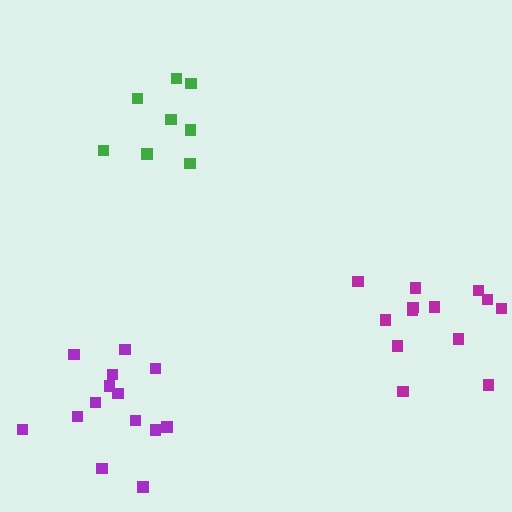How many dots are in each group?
Group 1: 13 dots, Group 2: 8 dots, Group 3: 14 dots (35 total).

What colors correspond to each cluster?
The clusters are colored: magenta, green, purple.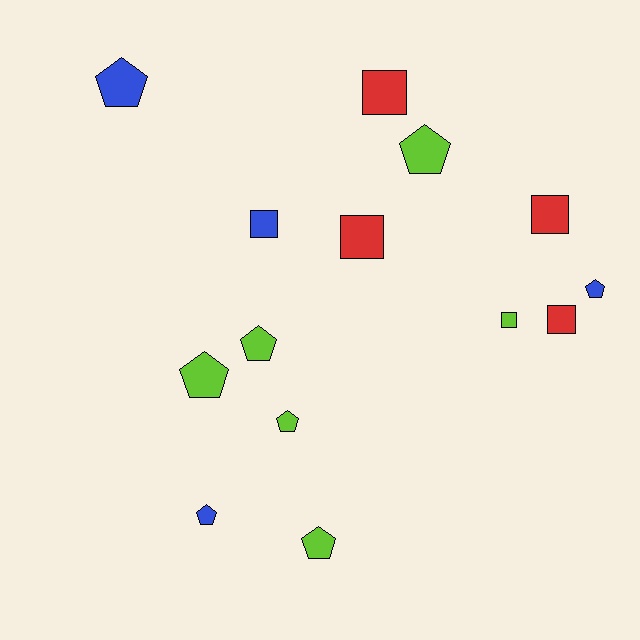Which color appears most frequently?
Lime, with 6 objects.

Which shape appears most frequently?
Pentagon, with 8 objects.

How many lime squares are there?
There is 1 lime square.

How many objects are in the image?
There are 14 objects.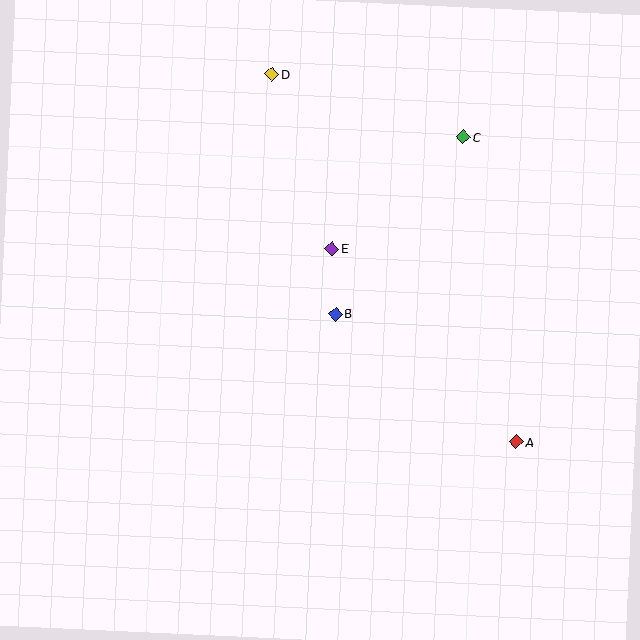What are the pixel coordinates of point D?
Point D is at (272, 74).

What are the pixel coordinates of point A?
Point A is at (516, 442).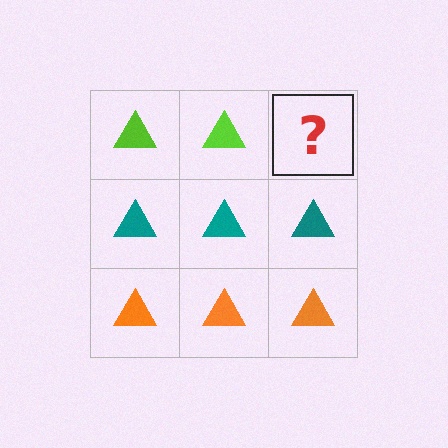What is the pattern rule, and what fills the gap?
The rule is that each row has a consistent color. The gap should be filled with a lime triangle.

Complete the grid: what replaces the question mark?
The question mark should be replaced with a lime triangle.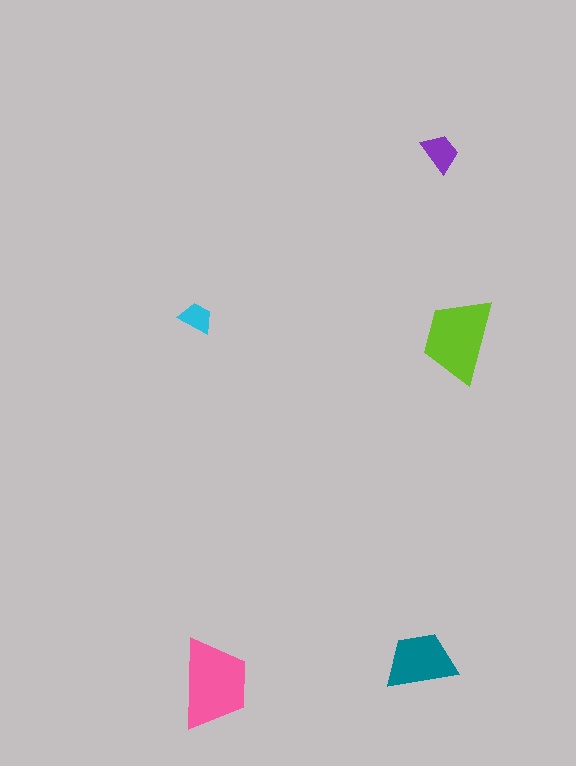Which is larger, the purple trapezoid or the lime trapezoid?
The lime one.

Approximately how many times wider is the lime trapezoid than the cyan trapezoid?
About 2.5 times wider.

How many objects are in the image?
There are 5 objects in the image.